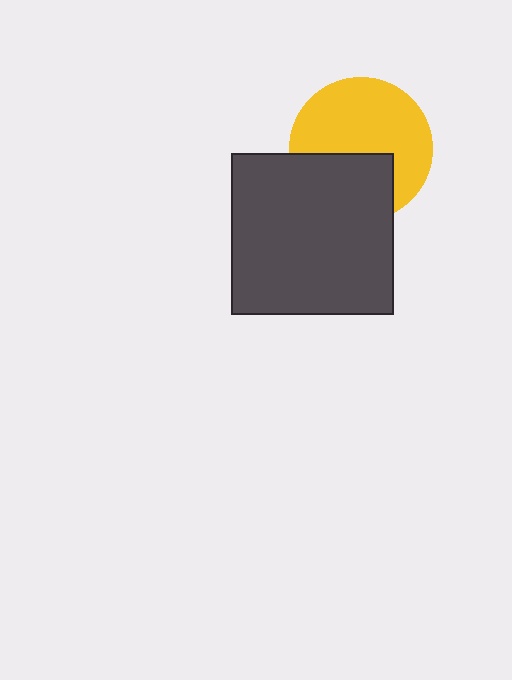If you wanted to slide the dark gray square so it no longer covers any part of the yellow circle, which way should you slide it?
Slide it down — that is the most direct way to separate the two shapes.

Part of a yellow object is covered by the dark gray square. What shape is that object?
It is a circle.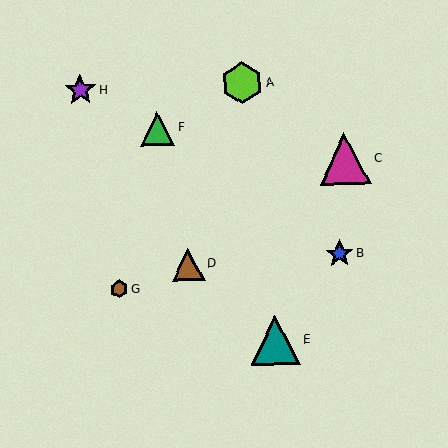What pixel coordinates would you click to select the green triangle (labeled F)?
Click at (157, 128) to select the green triangle F.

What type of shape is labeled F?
Shape F is a green triangle.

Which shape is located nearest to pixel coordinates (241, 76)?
The lime hexagon (labeled A) at (242, 83) is nearest to that location.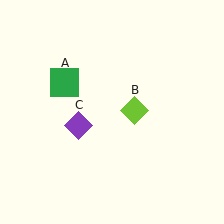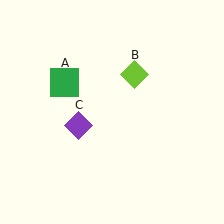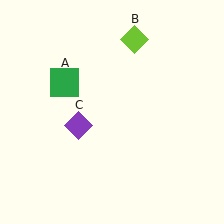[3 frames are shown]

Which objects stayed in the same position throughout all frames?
Green square (object A) and purple diamond (object C) remained stationary.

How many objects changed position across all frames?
1 object changed position: lime diamond (object B).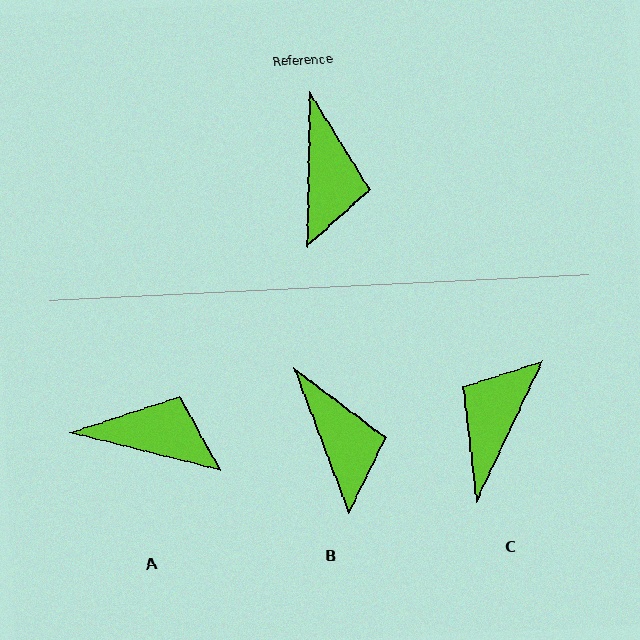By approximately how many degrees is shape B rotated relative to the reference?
Approximately 21 degrees counter-clockwise.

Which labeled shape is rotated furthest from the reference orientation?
C, about 155 degrees away.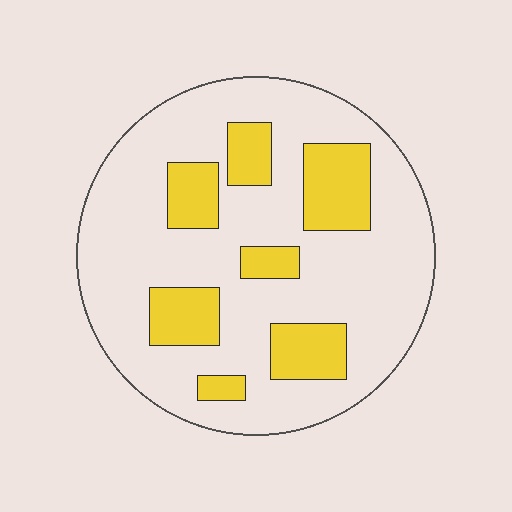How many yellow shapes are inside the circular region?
7.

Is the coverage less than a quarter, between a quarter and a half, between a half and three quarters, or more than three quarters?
Less than a quarter.